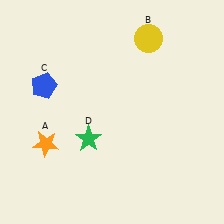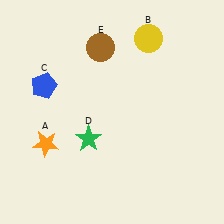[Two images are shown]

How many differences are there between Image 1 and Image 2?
There is 1 difference between the two images.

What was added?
A brown circle (E) was added in Image 2.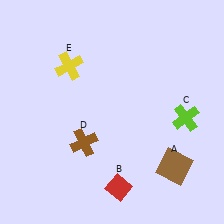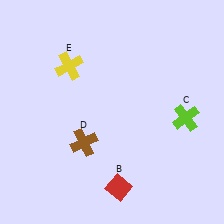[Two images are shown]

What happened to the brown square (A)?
The brown square (A) was removed in Image 2. It was in the bottom-right area of Image 1.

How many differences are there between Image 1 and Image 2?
There is 1 difference between the two images.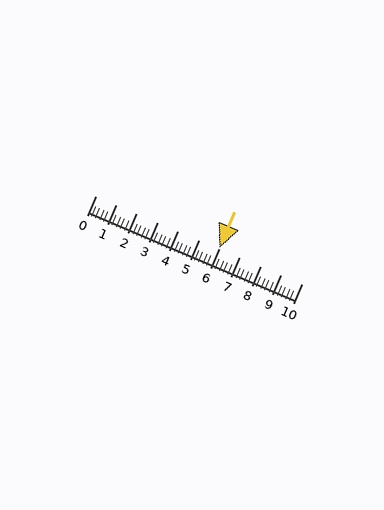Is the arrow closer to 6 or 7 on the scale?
The arrow is closer to 6.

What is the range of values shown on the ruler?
The ruler shows values from 0 to 10.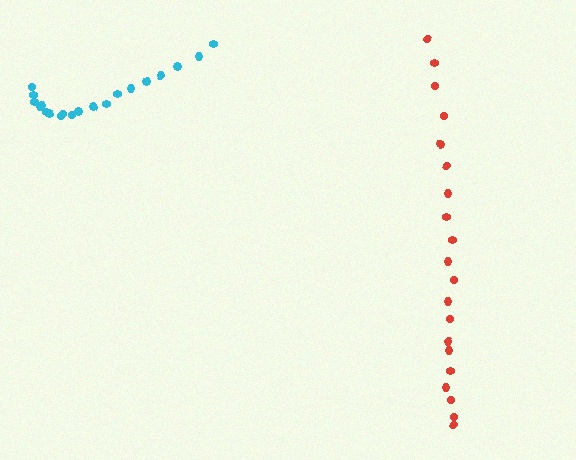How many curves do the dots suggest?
There are 2 distinct paths.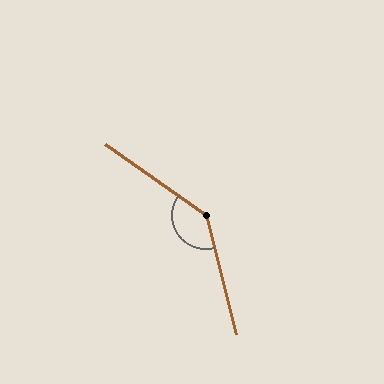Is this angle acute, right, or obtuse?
It is obtuse.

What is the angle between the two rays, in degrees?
Approximately 139 degrees.